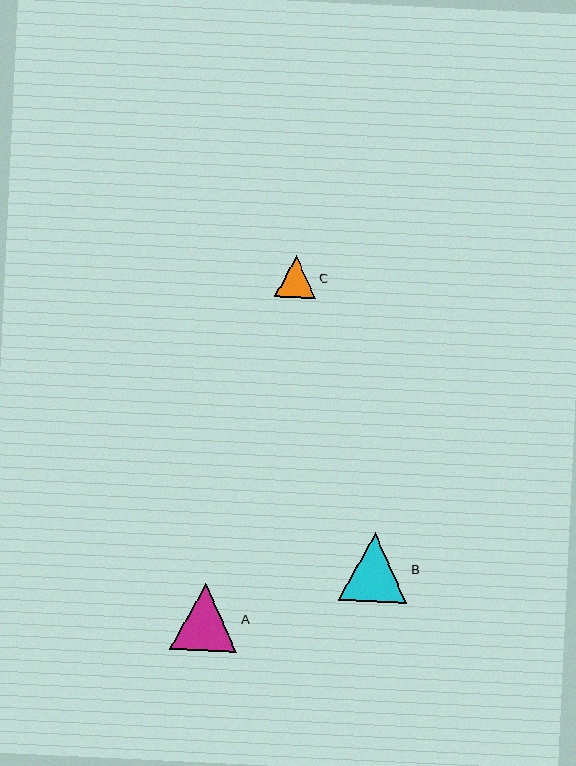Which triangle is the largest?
Triangle B is the largest with a size of approximately 68 pixels.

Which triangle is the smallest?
Triangle C is the smallest with a size of approximately 41 pixels.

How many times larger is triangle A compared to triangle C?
Triangle A is approximately 1.6 times the size of triangle C.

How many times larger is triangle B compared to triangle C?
Triangle B is approximately 1.7 times the size of triangle C.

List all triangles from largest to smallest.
From largest to smallest: B, A, C.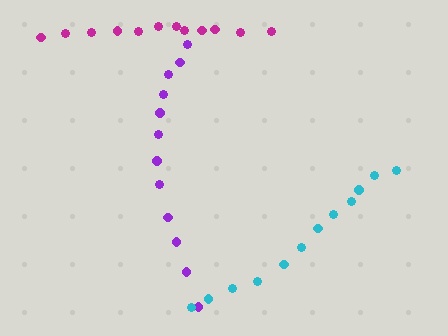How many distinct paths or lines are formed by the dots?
There are 3 distinct paths.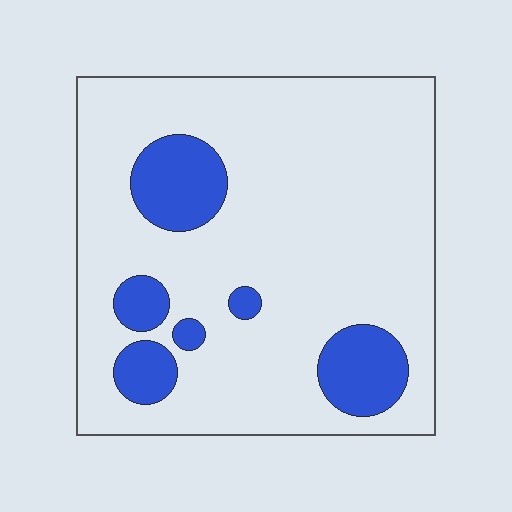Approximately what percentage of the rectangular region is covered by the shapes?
Approximately 15%.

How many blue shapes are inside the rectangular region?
6.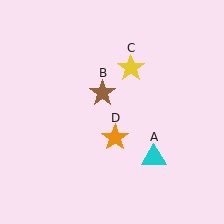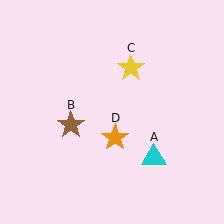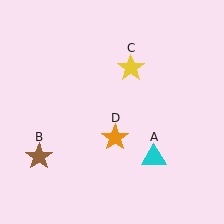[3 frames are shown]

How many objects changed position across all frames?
1 object changed position: brown star (object B).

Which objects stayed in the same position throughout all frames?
Cyan triangle (object A) and yellow star (object C) and orange star (object D) remained stationary.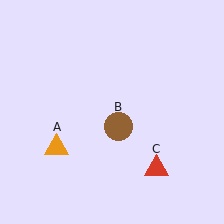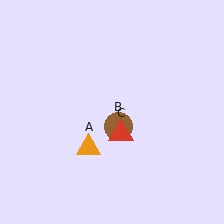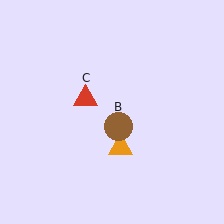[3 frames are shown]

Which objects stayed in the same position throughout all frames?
Brown circle (object B) remained stationary.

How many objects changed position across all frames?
2 objects changed position: orange triangle (object A), red triangle (object C).